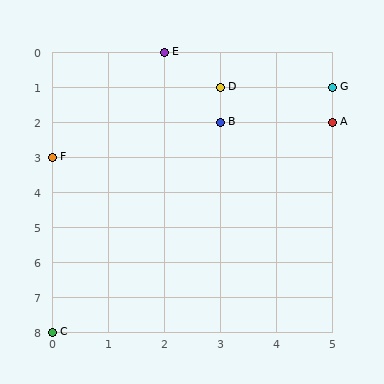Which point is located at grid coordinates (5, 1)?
Point G is at (5, 1).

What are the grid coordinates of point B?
Point B is at grid coordinates (3, 2).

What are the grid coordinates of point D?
Point D is at grid coordinates (3, 1).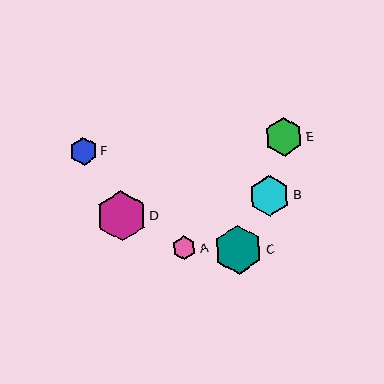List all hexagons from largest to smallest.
From largest to smallest: D, C, B, E, F, A.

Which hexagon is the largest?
Hexagon D is the largest with a size of approximately 50 pixels.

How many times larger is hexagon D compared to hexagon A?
Hexagon D is approximately 2.1 times the size of hexagon A.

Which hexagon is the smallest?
Hexagon A is the smallest with a size of approximately 24 pixels.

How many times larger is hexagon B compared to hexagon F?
Hexagon B is approximately 1.5 times the size of hexagon F.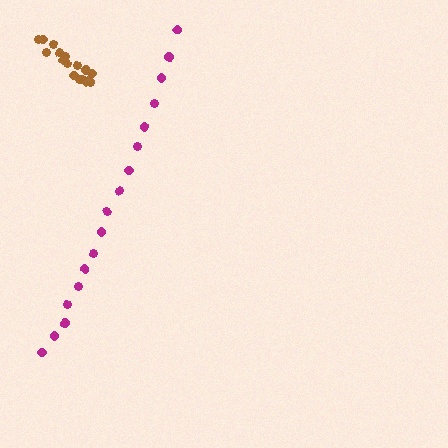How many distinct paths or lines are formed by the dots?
There are 2 distinct paths.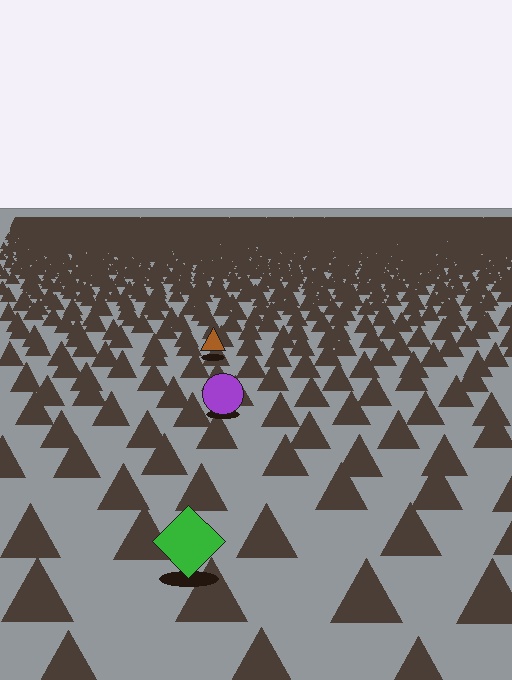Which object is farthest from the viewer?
The brown triangle is farthest from the viewer. It appears smaller and the ground texture around it is denser.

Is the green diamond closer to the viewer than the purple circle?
Yes. The green diamond is closer — you can tell from the texture gradient: the ground texture is coarser near it.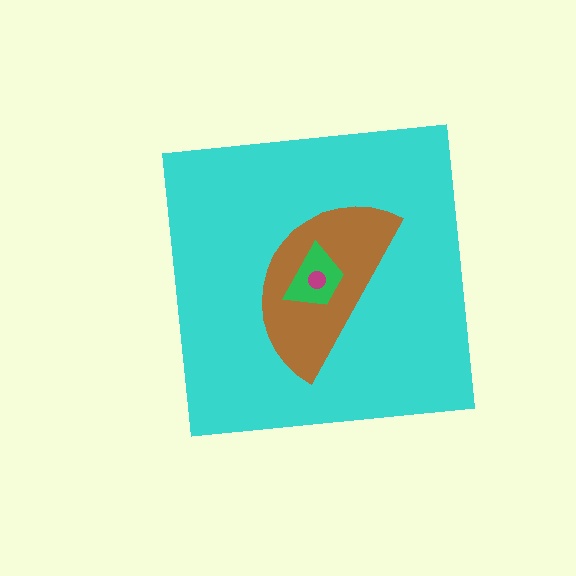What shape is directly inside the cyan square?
The brown semicircle.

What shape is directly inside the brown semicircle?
The green trapezoid.